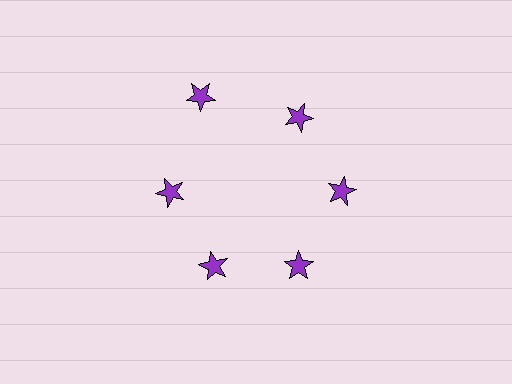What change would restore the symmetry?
The symmetry would be restored by moving it inward, back onto the ring so that all 6 stars sit at equal angles and equal distance from the center.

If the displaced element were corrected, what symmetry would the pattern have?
It would have 6-fold rotational symmetry — the pattern would map onto itself every 60 degrees.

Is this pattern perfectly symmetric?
No. The 6 purple stars are arranged in a ring, but one element near the 11 o'clock position is pushed outward from the center, breaking the 6-fold rotational symmetry.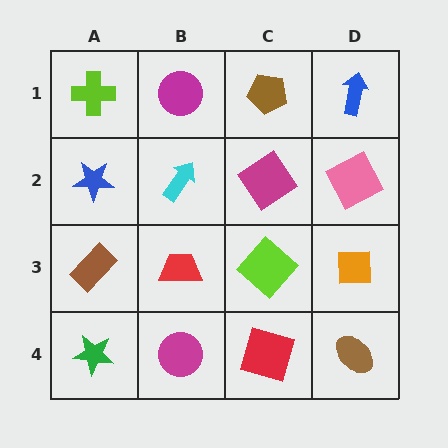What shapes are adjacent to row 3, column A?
A blue star (row 2, column A), a green star (row 4, column A), a red trapezoid (row 3, column B).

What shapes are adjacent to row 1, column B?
A cyan arrow (row 2, column B), a lime cross (row 1, column A), a brown pentagon (row 1, column C).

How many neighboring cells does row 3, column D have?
3.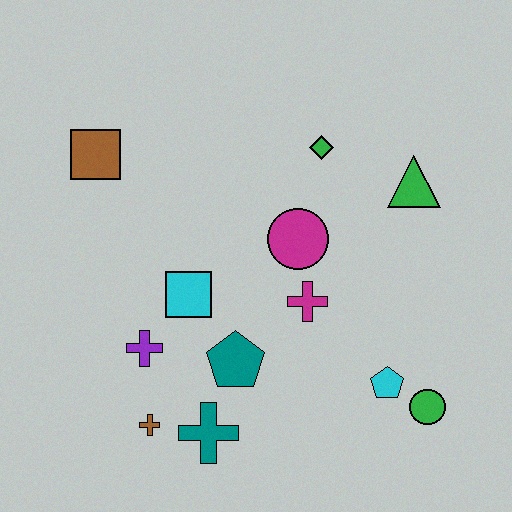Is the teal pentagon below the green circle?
No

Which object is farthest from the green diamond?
The brown cross is farthest from the green diamond.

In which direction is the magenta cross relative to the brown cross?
The magenta cross is to the right of the brown cross.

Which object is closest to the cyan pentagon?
The green circle is closest to the cyan pentagon.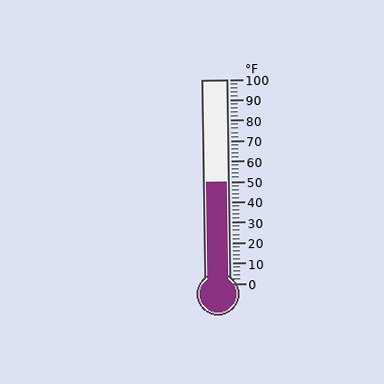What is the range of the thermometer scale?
The thermometer scale ranges from 0°F to 100°F.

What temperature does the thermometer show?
The thermometer shows approximately 50°F.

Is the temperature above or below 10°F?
The temperature is above 10°F.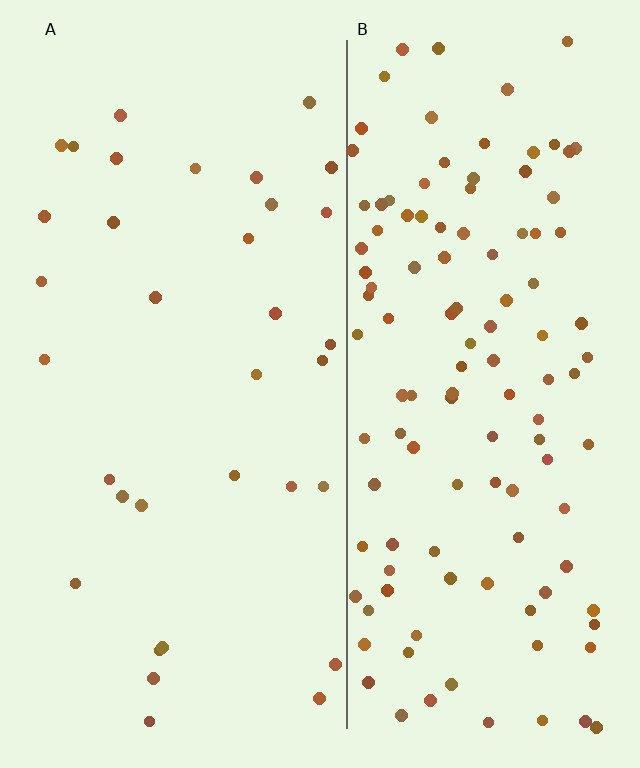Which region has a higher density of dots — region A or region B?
B (the right).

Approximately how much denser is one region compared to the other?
Approximately 3.6× — region B over region A.